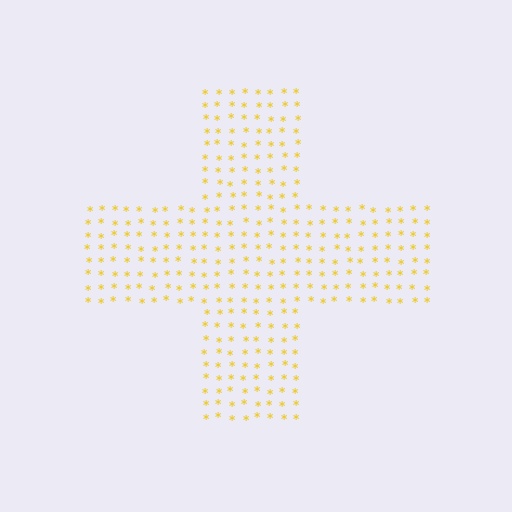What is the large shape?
The large shape is a cross.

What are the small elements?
The small elements are asterisks.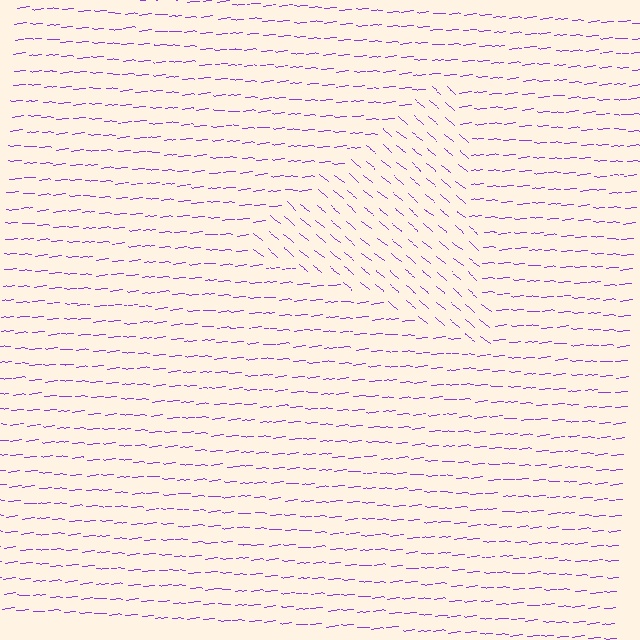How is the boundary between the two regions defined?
The boundary is defined purely by a change in line orientation (approximately 45 degrees difference). All lines are the same color and thickness.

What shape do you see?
I see a triangle.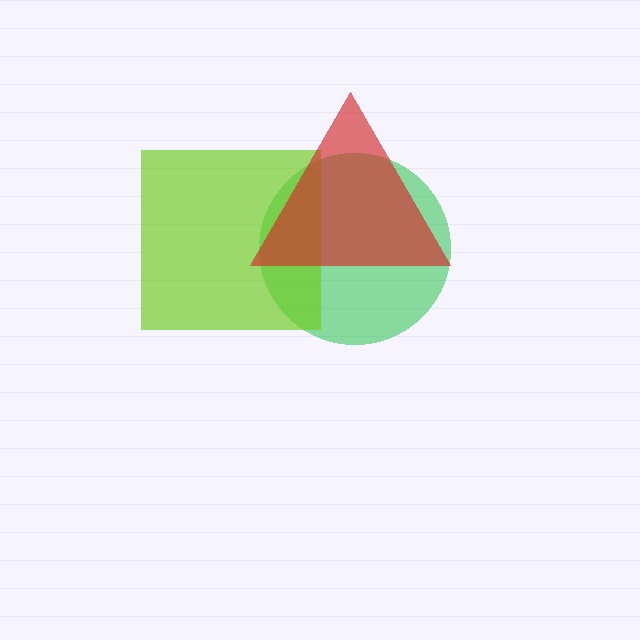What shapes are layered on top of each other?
The layered shapes are: a green circle, a lime square, a red triangle.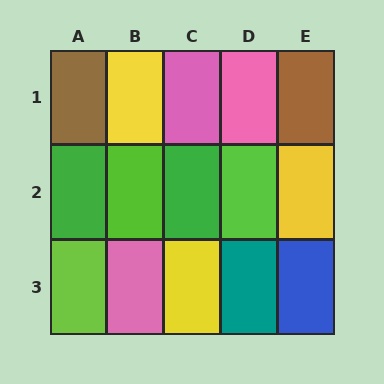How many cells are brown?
2 cells are brown.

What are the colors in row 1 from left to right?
Brown, yellow, pink, pink, brown.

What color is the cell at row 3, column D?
Teal.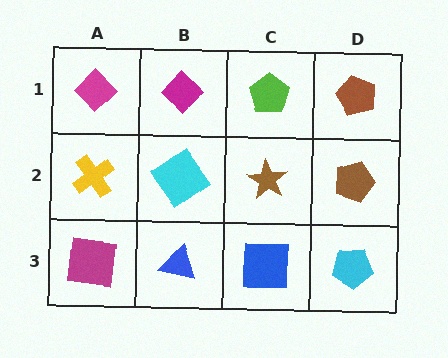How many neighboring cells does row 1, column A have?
2.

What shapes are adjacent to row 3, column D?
A brown pentagon (row 2, column D), a blue square (row 3, column C).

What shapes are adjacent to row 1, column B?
A cyan diamond (row 2, column B), a magenta diamond (row 1, column A), a lime pentagon (row 1, column C).